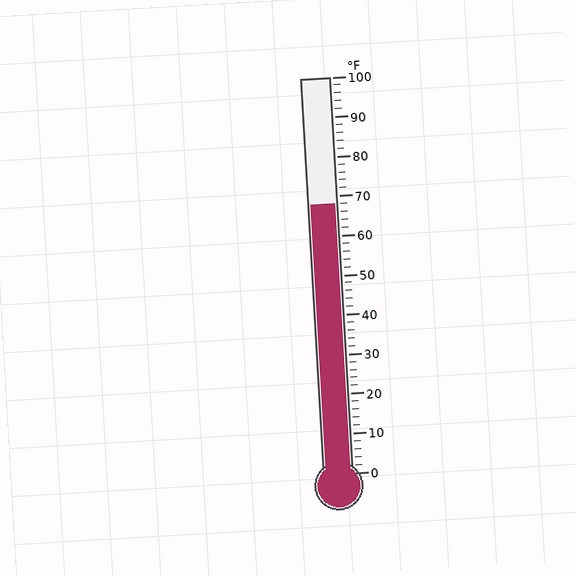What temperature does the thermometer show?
The thermometer shows approximately 68°F.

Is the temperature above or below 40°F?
The temperature is above 40°F.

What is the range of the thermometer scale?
The thermometer scale ranges from 0°F to 100°F.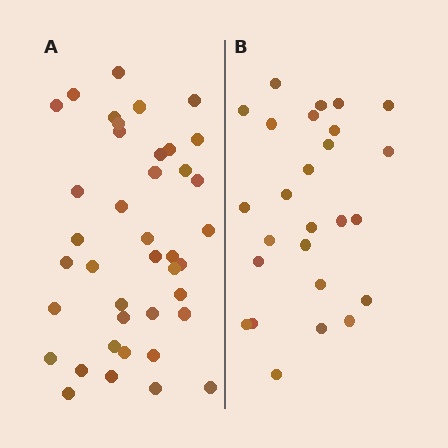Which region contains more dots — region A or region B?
Region A (the left region) has more dots.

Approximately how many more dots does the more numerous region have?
Region A has approximately 15 more dots than region B.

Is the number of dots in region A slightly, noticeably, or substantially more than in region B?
Region A has substantially more. The ratio is roughly 1.5 to 1.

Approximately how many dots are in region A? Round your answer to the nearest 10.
About 40 dots.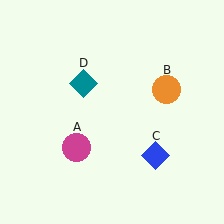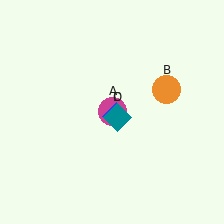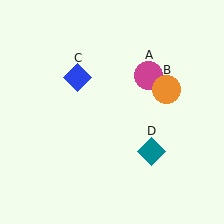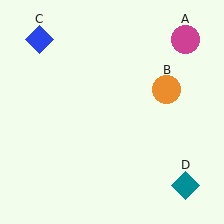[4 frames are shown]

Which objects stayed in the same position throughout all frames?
Orange circle (object B) remained stationary.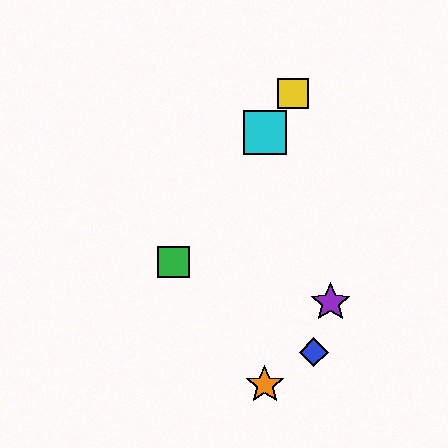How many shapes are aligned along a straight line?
4 shapes (the red star, the green square, the yellow square, the cyan square) are aligned along a straight line.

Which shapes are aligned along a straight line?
The red star, the green square, the yellow square, the cyan square are aligned along a straight line.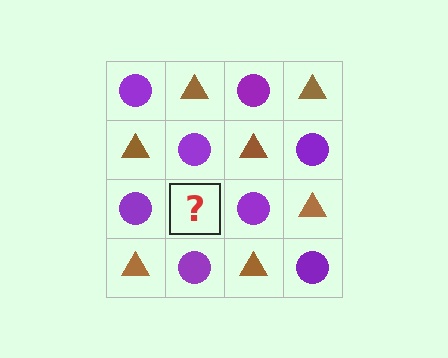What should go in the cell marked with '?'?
The missing cell should contain a brown triangle.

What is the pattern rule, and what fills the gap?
The rule is that it alternates purple circle and brown triangle in a checkerboard pattern. The gap should be filled with a brown triangle.